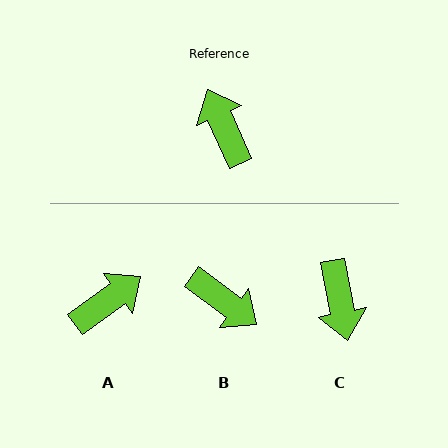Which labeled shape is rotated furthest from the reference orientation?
C, about 167 degrees away.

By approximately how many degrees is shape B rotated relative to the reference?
Approximately 150 degrees clockwise.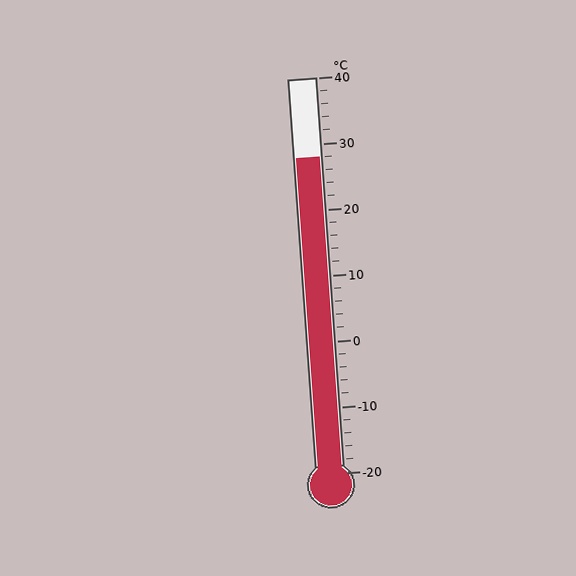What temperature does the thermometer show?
The thermometer shows approximately 28°C.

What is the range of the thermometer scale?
The thermometer scale ranges from -20°C to 40°C.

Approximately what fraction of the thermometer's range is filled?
The thermometer is filled to approximately 80% of its range.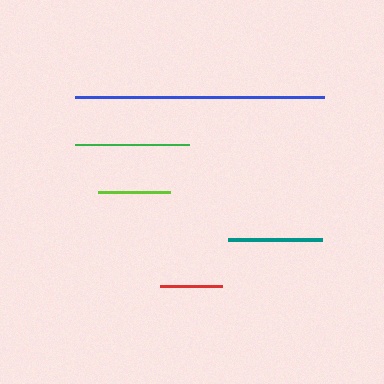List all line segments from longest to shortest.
From longest to shortest: blue, green, teal, lime, red.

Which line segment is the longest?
The blue line is the longest at approximately 249 pixels.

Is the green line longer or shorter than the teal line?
The green line is longer than the teal line.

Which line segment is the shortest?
The red line is the shortest at approximately 62 pixels.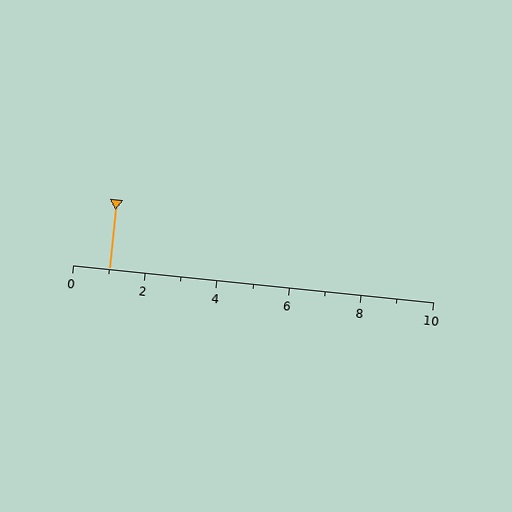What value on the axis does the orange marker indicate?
The marker indicates approximately 1.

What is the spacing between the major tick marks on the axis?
The major ticks are spaced 2 apart.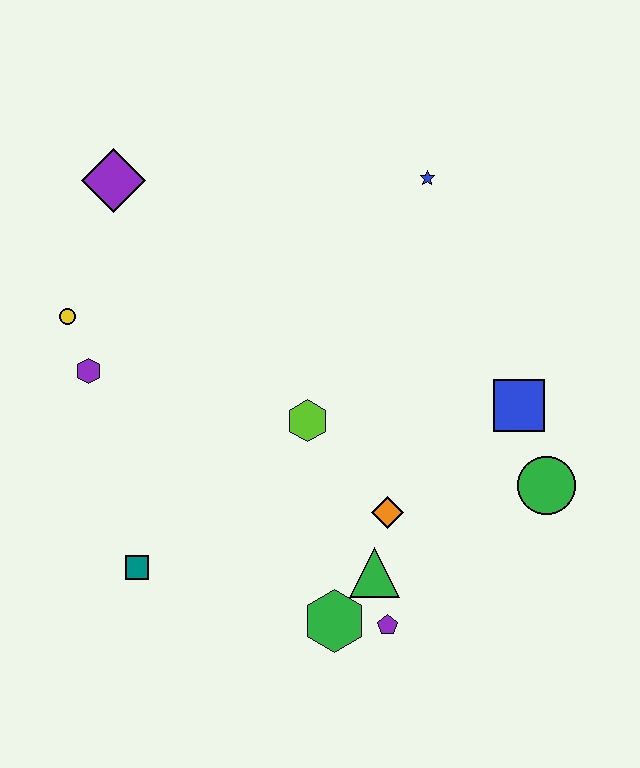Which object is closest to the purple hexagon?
The yellow circle is closest to the purple hexagon.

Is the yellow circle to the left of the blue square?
Yes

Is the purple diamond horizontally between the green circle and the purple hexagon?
Yes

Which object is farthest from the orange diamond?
The purple diamond is farthest from the orange diamond.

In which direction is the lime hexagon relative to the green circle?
The lime hexagon is to the left of the green circle.